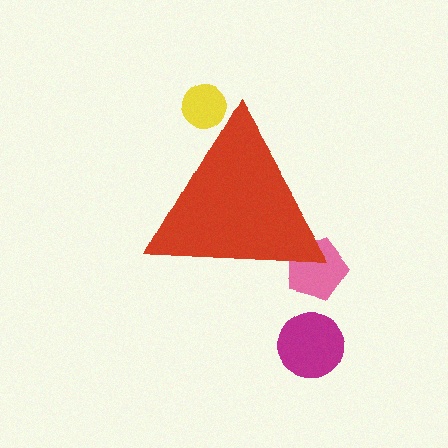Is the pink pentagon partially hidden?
Yes, the pink pentagon is partially hidden behind the red triangle.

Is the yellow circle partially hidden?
Yes, the yellow circle is partially hidden behind the red triangle.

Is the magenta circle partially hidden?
No, the magenta circle is fully visible.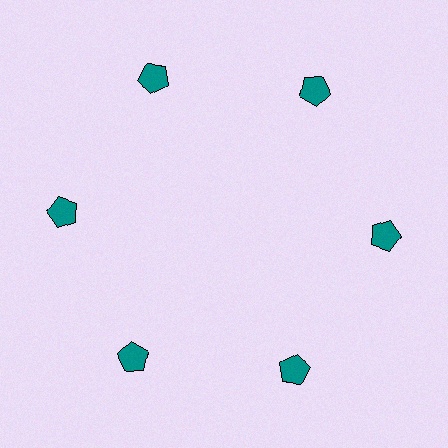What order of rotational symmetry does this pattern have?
This pattern has 6-fold rotational symmetry.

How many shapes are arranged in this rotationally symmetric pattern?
There are 6 shapes, arranged in 6 groups of 1.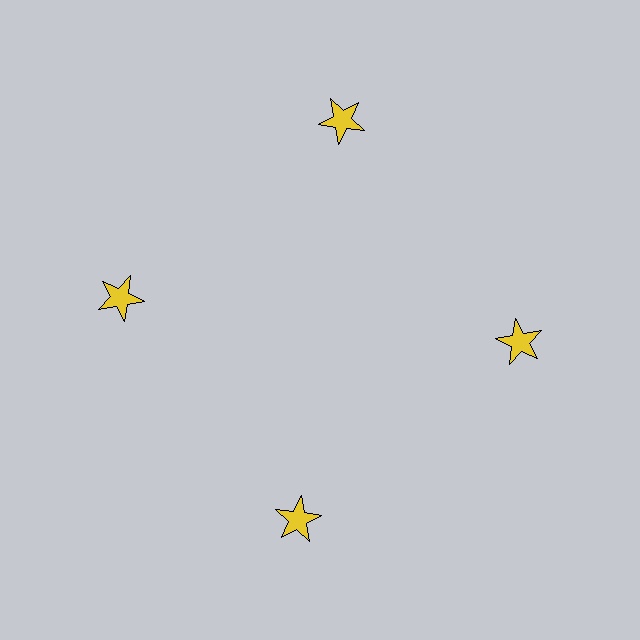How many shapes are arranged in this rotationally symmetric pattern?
There are 4 shapes, arranged in 4 groups of 1.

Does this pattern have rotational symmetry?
Yes, this pattern has 4-fold rotational symmetry. It looks the same after rotating 90 degrees around the center.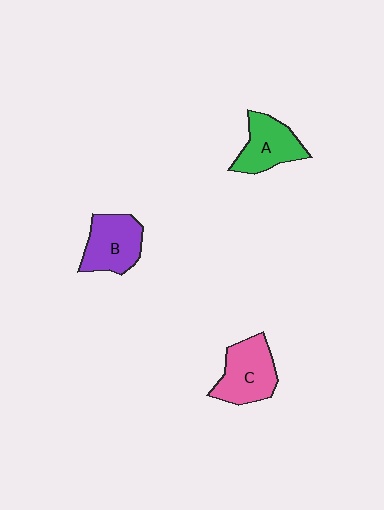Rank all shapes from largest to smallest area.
From largest to smallest: C (pink), B (purple), A (green).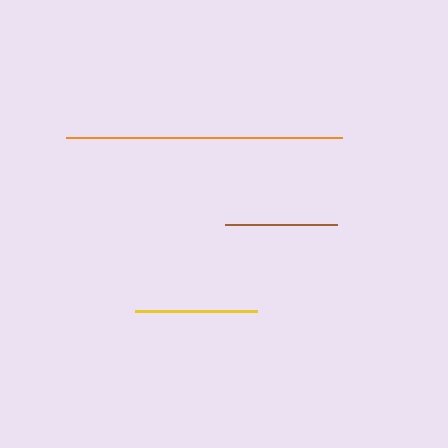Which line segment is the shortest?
The brown line is the shortest at approximately 112 pixels.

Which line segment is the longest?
The orange line is the longest at approximately 276 pixels.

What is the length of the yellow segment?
The yellow segment is approximately 123 pixels long.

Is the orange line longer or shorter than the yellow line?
The orange line is longer than the yellow line.